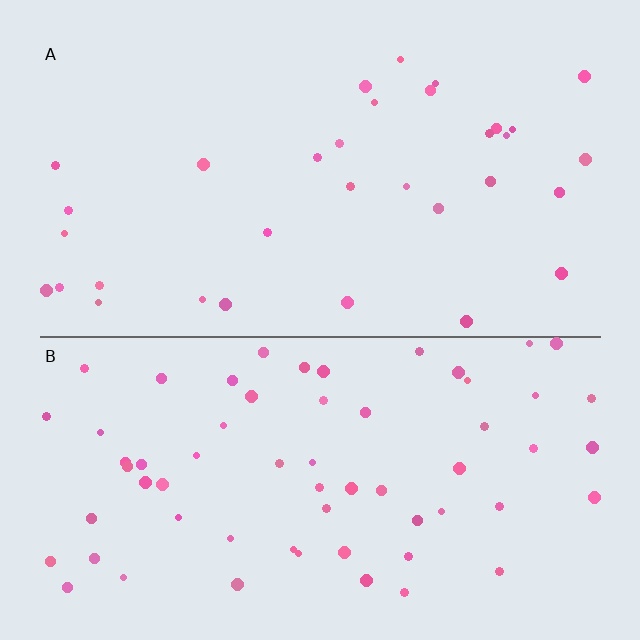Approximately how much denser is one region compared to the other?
Approximately 1.9× — region B over region A.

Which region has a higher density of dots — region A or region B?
B (the bottom).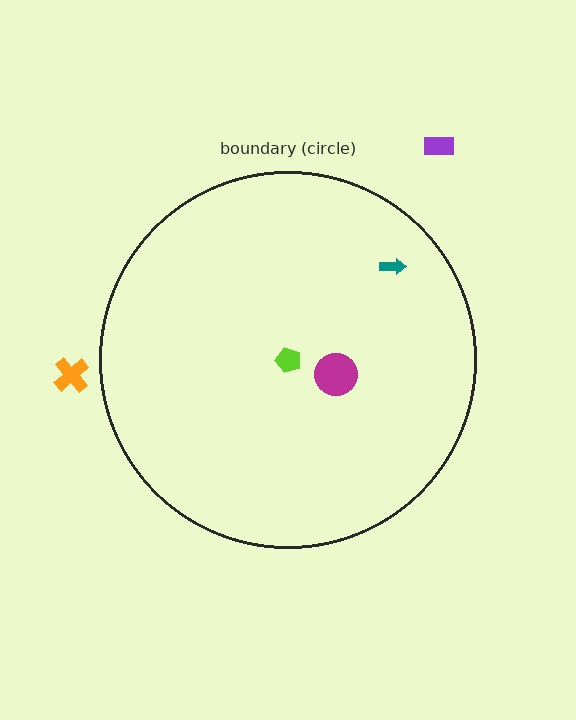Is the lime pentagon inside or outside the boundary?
Inside.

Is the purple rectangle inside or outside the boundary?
Outside.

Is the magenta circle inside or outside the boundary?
Inside.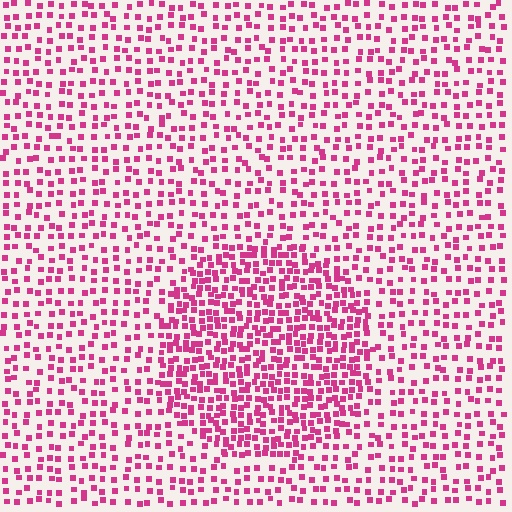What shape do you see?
I see a circle.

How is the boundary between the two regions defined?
The boundary is defined by a change in element density (approximately 2.0x ratio). All elements are the same color, size, and shape.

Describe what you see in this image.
The image contains small magenta elements arranged at two different densities. A circle-shaped region is visible where the elements are more densely packed than the surrounding area.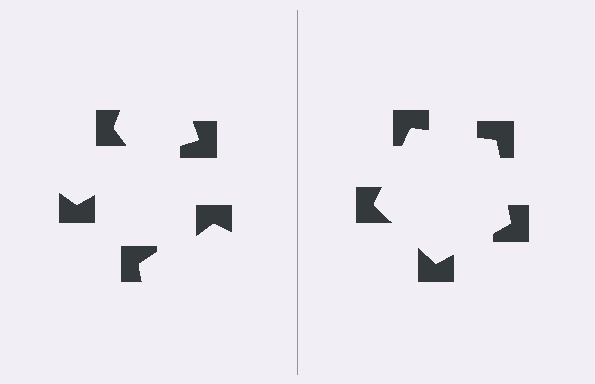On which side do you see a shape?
An illusory pentagon appears on the right side. On the left side the wedge cuts are rotated, so no coherent shape forms.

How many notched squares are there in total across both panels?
10 — 5 on each side.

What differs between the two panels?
The notched squares are positioned identically on both sides; only the wedge orientations differ. On the right they align to a pentagon; on the left they are misaligned.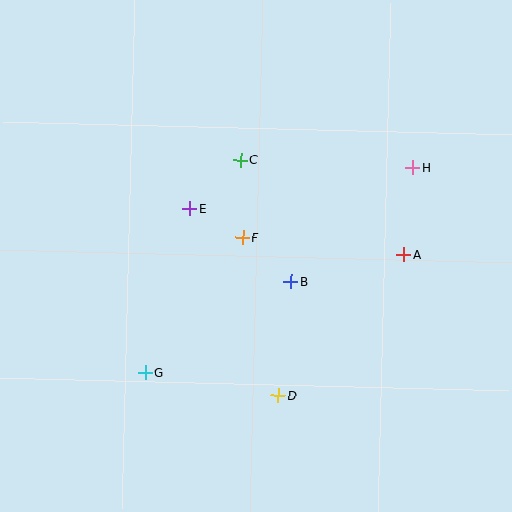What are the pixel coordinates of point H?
Point H is at (413, 168).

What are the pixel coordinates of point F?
Point F is at (243, 238).